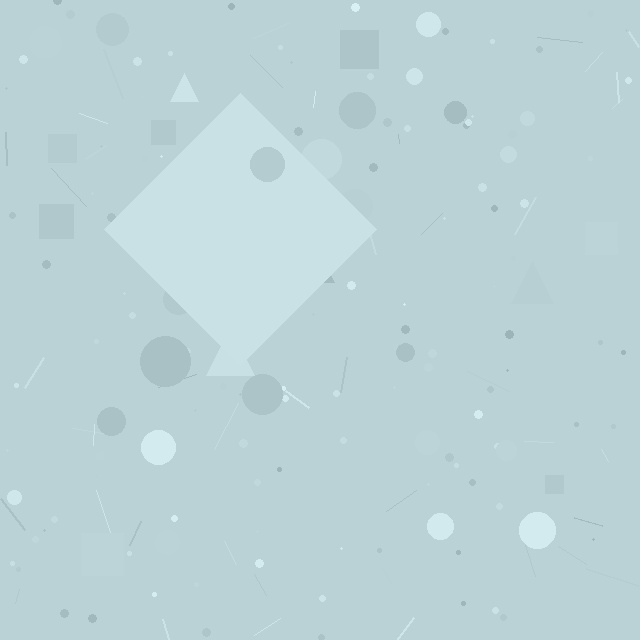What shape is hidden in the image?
A diamond is hidden in the image.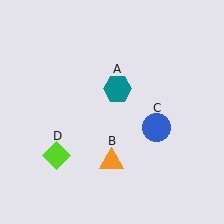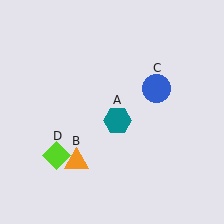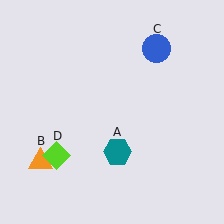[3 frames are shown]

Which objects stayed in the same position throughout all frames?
Lime diamond (object D) remained stationary.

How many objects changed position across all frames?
3 objects changed position: teal hexagon (object A), orange triangle (object B), blue circle (object C).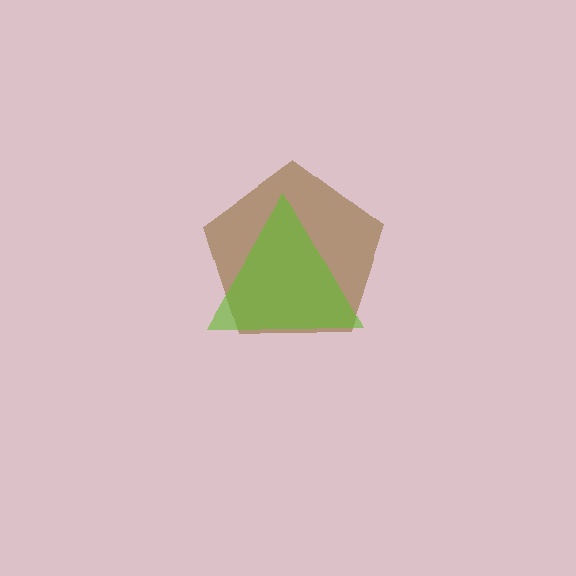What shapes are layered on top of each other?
The layered shapes are: a brown pentagon, a lime triangle.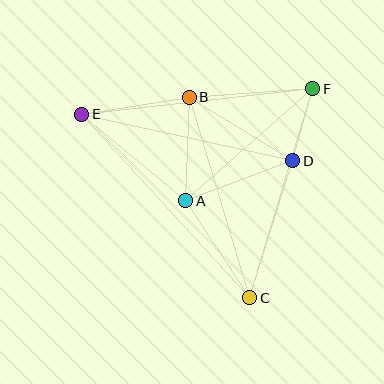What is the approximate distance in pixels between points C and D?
The distance between C and D is approximately 144 pixels.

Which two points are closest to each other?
Points D and F are closest to each other.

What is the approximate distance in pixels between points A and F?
The distance between A and F is approximately 169 pixels.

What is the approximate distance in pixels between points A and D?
The distance between A and D is approximately 114 pixels.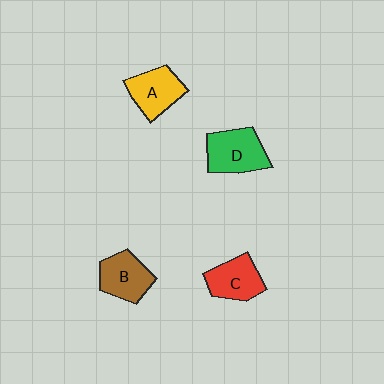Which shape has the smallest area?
Shape C (red).